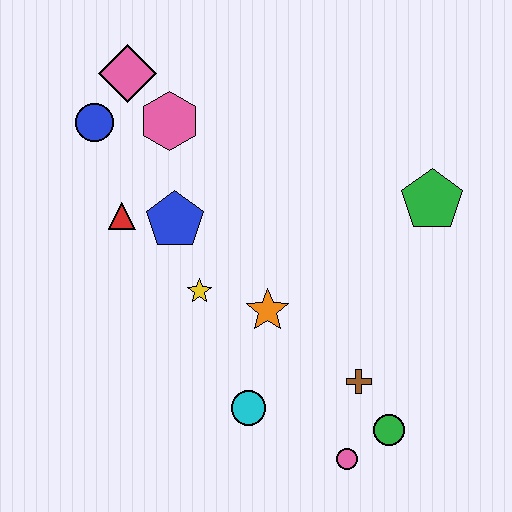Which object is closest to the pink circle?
The green circle is closest to the pink circle.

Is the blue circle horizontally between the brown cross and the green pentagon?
No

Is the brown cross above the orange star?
No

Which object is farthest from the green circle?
The pink diamond is farthest from the green circle.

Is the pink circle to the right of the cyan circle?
Yes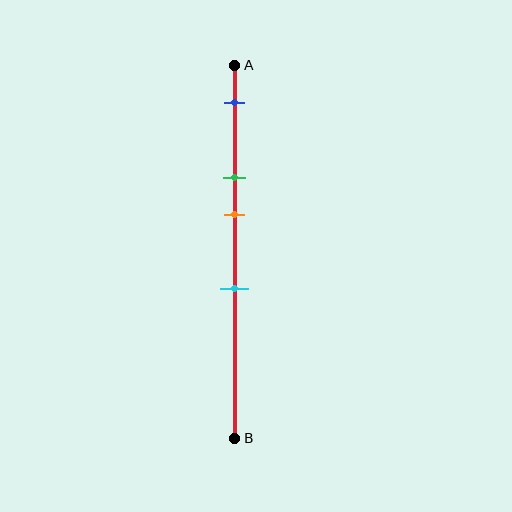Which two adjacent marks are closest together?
The green and orange marks are the closest adjacent pair.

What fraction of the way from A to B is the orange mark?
The orange mark is approximately 40% (0.4) of the way from A to B.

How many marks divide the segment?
There are 4 marks dividing the segment.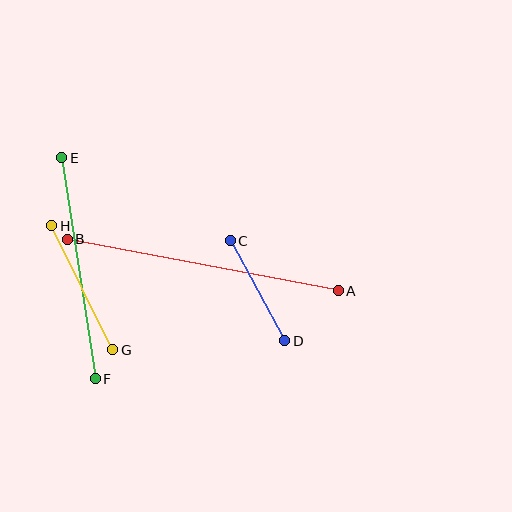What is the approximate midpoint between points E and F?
The midpoint is at approximately (79, 268) pixels.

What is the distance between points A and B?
The distance is approximately 275 pixels.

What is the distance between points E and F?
The distance is approximately 224 pixels.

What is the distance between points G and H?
The distance is approximately 138 pixels.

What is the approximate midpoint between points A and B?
The midpoint is at approximately (203, 265) pixels.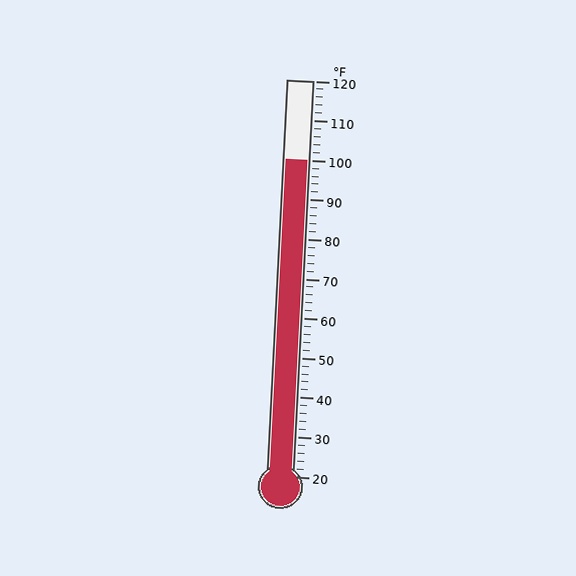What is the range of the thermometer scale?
The thermometer scale ranges from 20°F to 120°F.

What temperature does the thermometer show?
The thermometer shows approximately 100°F.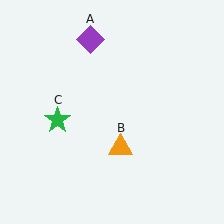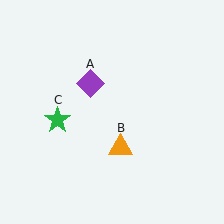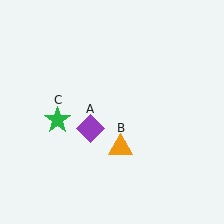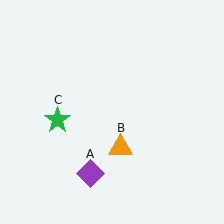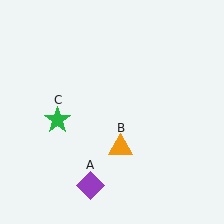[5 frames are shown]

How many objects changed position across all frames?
1 object changed position: purple diamond (object A).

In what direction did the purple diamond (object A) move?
The purple diamond (object A) moved down.